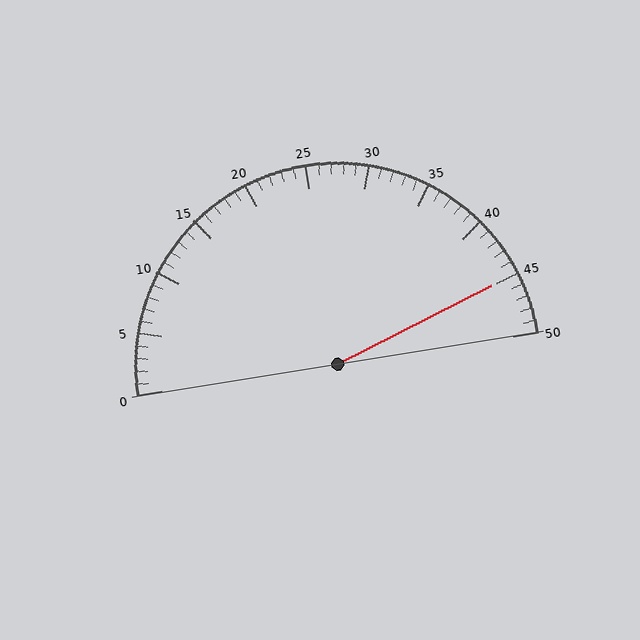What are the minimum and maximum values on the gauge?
The gauge ranges from 0 to 50.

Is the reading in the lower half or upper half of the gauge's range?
The reading is in the upper half of the range (0 to 50).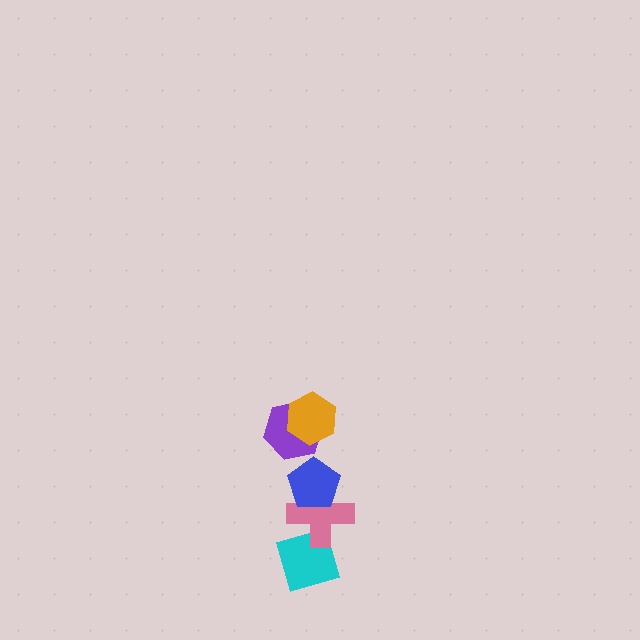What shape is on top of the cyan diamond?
The pink cross is on top of the cyan diamond.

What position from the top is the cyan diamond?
The cyan diamond is 5th from the top.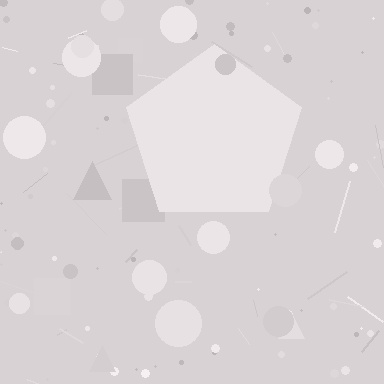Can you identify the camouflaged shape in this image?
The camouflaged shape is a pentagon.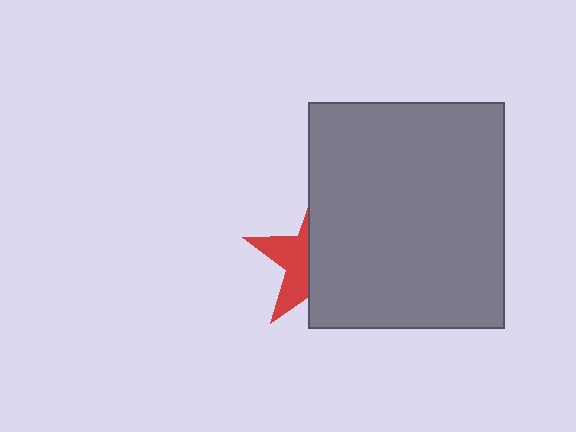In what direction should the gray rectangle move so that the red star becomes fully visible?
The gray rectangle should move right. That is the shortest direction to clear the overlap and leave the red star fully visible.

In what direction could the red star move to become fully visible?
The red star could move left. That would shift it out from behind the gray rectangle entirely.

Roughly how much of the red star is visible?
A small part of it is visible (roughly 38%).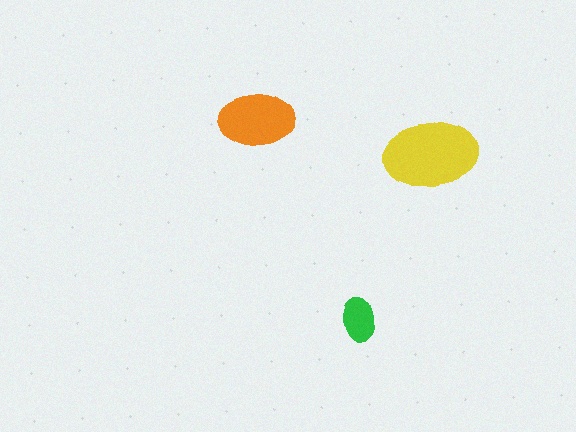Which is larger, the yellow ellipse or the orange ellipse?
The yellow one.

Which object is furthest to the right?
The yellow ellipse is rightmost.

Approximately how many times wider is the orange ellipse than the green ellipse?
About 1.5 times wider.